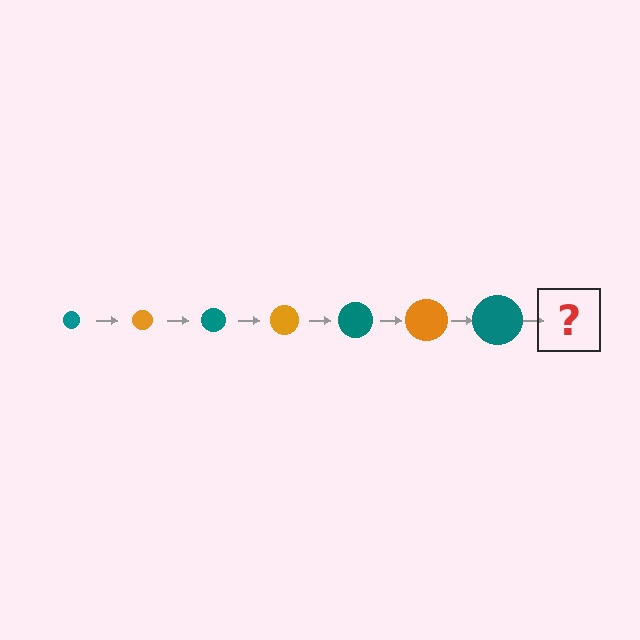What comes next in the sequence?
The next element should be an orange circle, larger than the previous one.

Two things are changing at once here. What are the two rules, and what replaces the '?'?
The two rules are that the circle grows larger each step and the color cycles through teal and orange. The '?' should be an orange circle, larger than the previous one.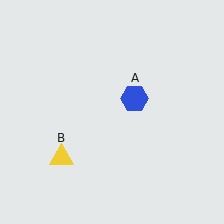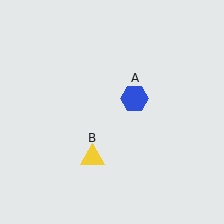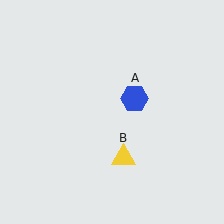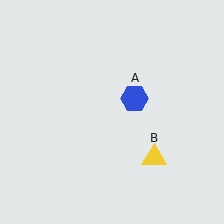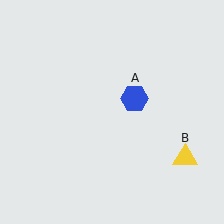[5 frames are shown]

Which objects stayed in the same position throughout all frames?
Blue hexagon (object A) remained stationary.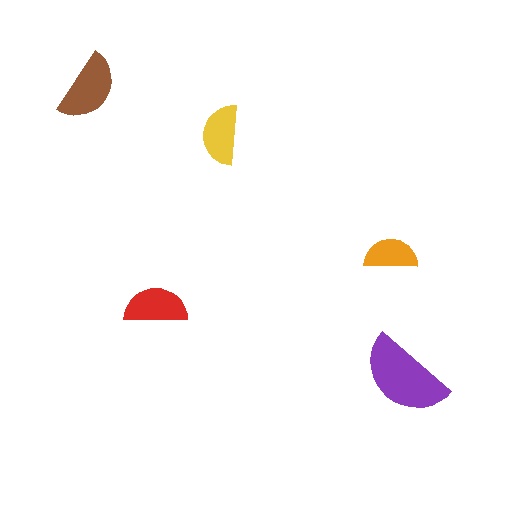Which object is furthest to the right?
The purple semicircle is rightmost.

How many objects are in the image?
There are 5 objects in the image.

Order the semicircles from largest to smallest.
the purple one, the brown one, the red one, the yellow one, the orange one.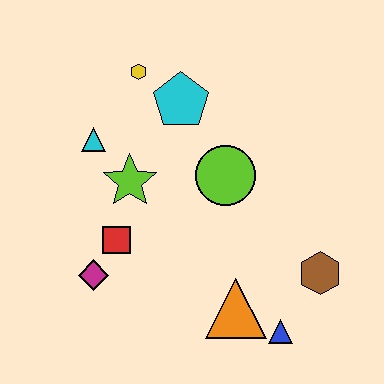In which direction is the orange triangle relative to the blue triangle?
The orange triangle is to the left of the blue triangle.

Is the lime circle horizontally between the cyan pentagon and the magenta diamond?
No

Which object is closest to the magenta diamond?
The red square is closest to the magenta diamond.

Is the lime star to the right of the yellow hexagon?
No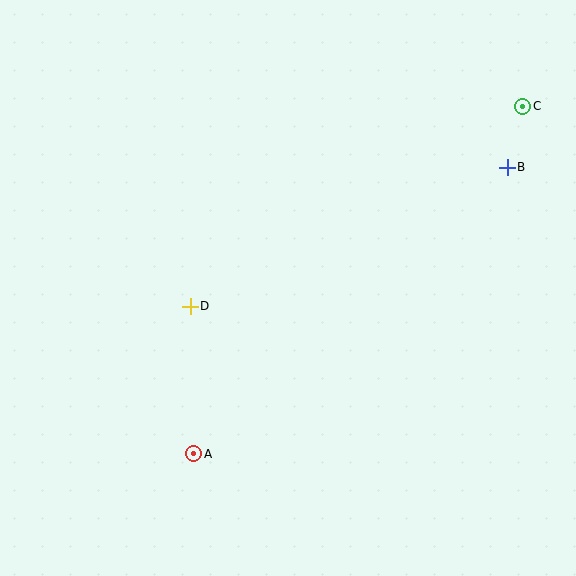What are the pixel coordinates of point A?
Point A is at (194, 454).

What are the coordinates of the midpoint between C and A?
The midpoint between C and A is at (358, 280).